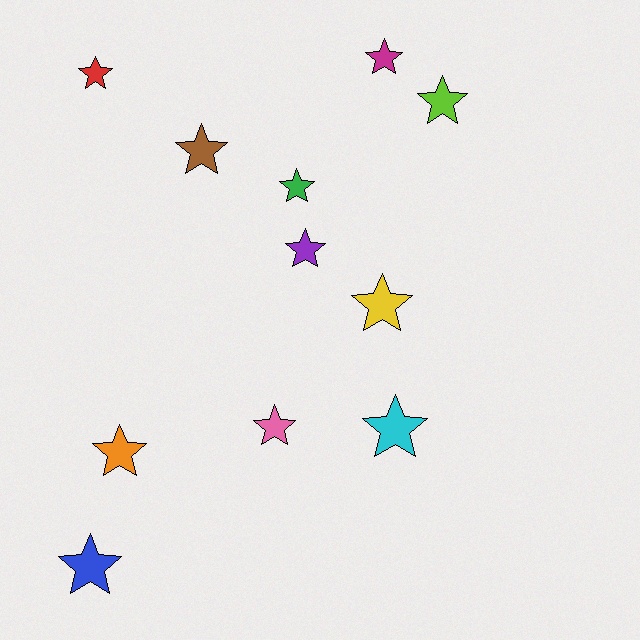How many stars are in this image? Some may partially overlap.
There are 11 stars.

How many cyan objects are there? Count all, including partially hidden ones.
There is 1 cyan object.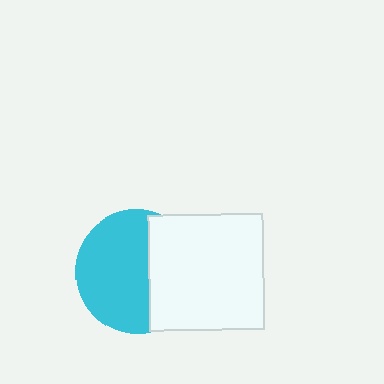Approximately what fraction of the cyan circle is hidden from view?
Roughly 38% of the cyan circle is hidden behind the white square.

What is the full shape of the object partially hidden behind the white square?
The partially hidden object is a cyan circle.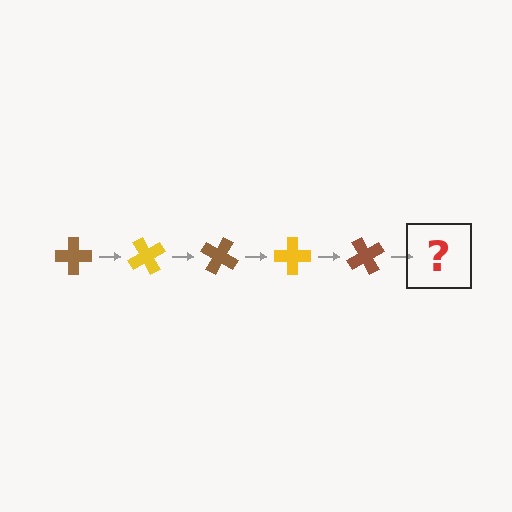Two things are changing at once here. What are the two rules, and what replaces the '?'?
The two rules are that it rotates 60 degrees each step and the color cycles through brown and yellow. The '?' should be a yellow cross, rotated 300 degrees from the start.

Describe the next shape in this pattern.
It should be a yellow cross, rotated 300 degrees from the start.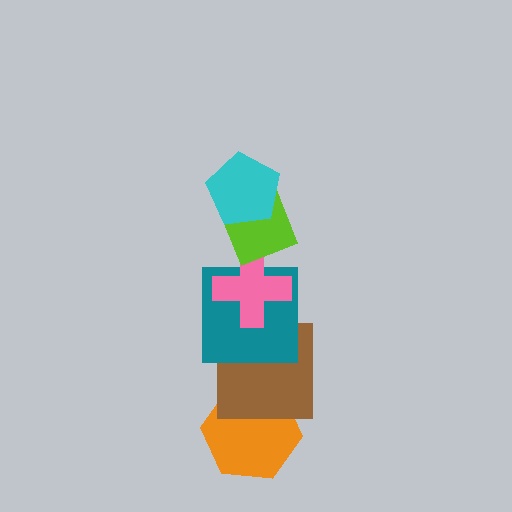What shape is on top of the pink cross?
The lime diamond is on top of the pink cross.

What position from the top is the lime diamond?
The lime diamond is 2nd from the top.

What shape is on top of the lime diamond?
The cyan pentagon is on top of the lime diamond.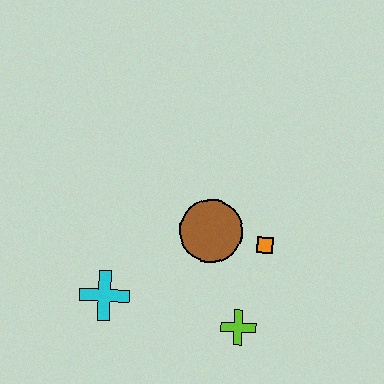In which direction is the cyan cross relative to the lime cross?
The cyan cross is to the left of the lime cross.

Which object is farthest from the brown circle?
The cyan cross is farthest from the brown circle.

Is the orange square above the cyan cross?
Yes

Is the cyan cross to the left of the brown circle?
Yes